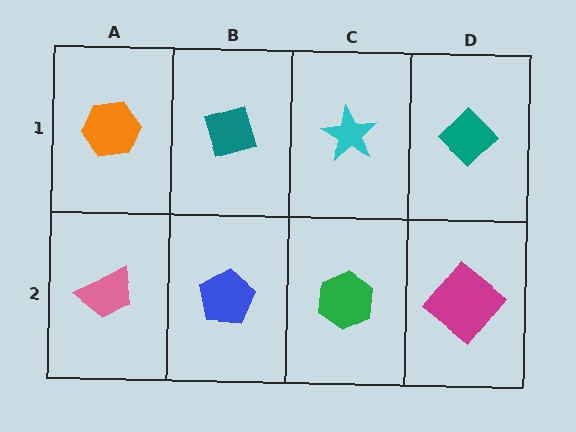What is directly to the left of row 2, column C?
A blue pentagon.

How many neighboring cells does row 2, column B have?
3.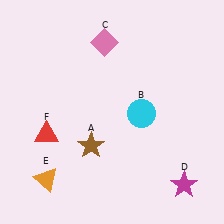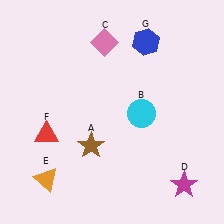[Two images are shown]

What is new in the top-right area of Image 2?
A blue hexagon (G) was added in the top-right area of Image 2.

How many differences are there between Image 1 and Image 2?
There is 1 difference between the two images.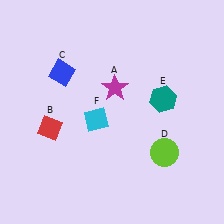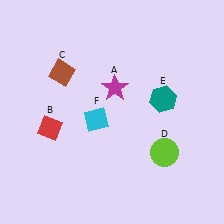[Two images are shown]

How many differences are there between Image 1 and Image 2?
There is 1 difference between the two images.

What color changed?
The diamond (C) changed from blue in Image 1 to brown in Image 2.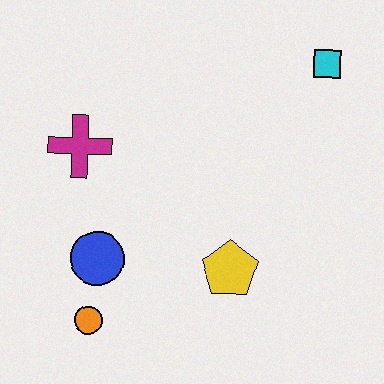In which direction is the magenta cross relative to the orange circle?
The magenta cross is above the orange circle.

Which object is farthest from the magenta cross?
The cyan square is farthest from the magenta cross.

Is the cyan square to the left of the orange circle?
No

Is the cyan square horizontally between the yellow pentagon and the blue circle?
No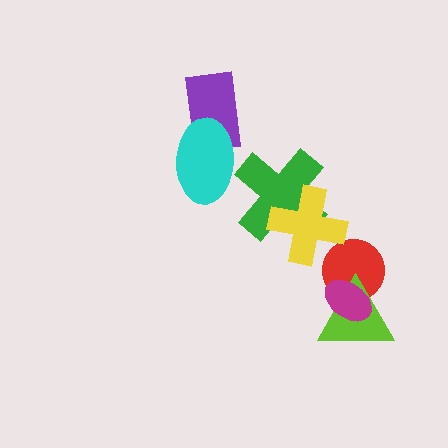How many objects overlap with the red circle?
2 objects overlap with the red circle.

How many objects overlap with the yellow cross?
1 object overlaps with the yellow cross.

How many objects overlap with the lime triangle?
2 objects overlap with the lime triangle.